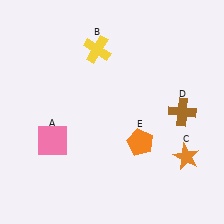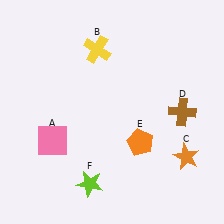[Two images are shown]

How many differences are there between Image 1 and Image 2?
There is 1 difference between the two images.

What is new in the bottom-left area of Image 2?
A lime star (F) was added in the bottom-left area of Image 2.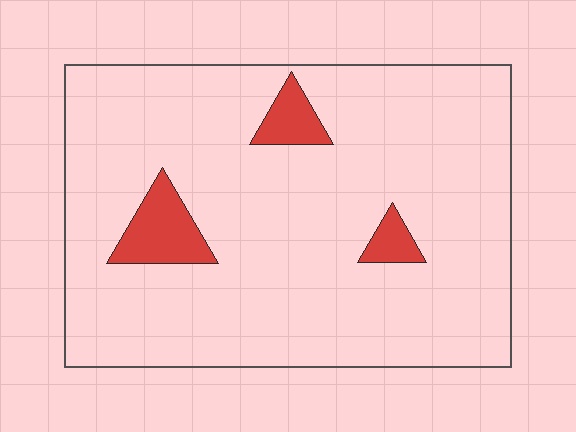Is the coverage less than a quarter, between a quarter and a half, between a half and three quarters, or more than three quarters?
Less than a quarter.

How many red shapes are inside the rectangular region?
3.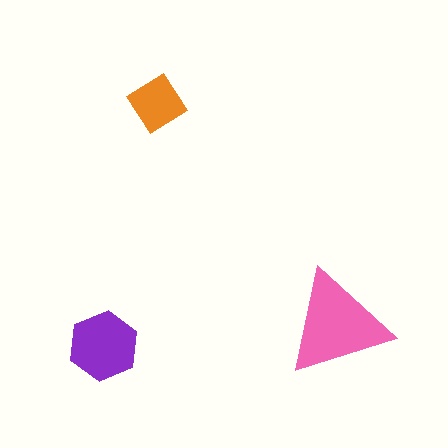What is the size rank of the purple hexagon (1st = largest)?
2nd.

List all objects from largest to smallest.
The pink triangle, the purple hexagon, the orange diamond.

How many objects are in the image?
There are 3 objects in the image.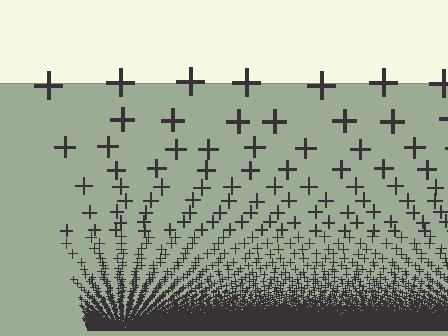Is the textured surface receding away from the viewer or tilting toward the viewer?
The surface appears to tilt toward the viewer. Texture elements get larger and sparser toward the top.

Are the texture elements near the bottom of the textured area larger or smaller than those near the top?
Smaller. The gradient is inverted — elements near the bottom are smaller and denser.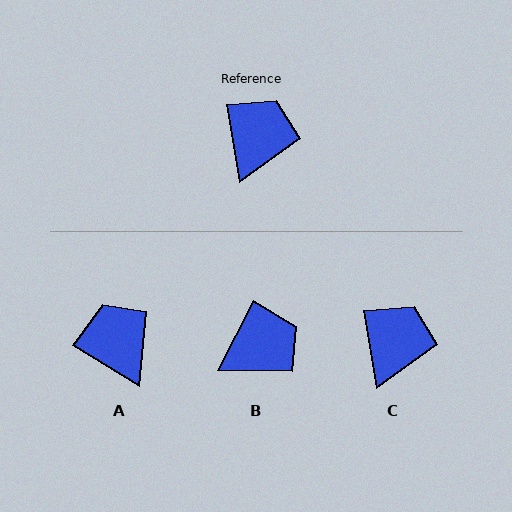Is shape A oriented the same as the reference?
No, it is off by about 49 degrees.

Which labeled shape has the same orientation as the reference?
C.